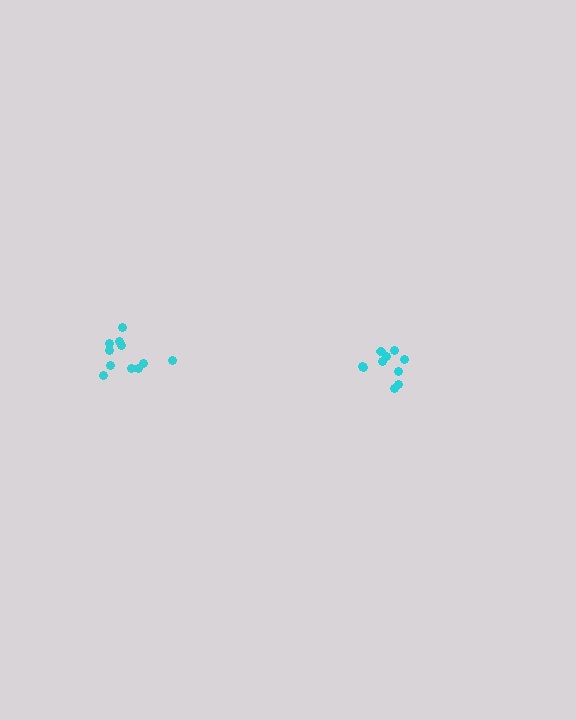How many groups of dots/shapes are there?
There are 2 groups.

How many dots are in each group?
Group 1: 10 dots, Group 2: 11 dots (21 total).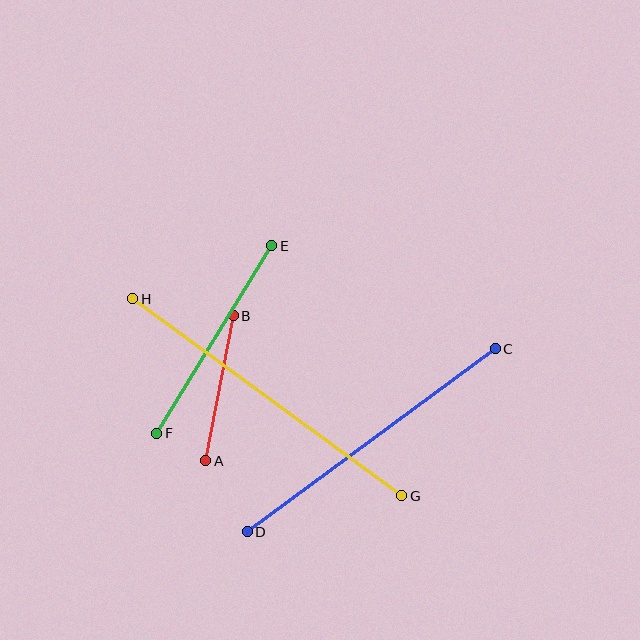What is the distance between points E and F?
The distance is approximately 220 pixels.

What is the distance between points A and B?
The distance is approximately 148 pixels.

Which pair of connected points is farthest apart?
Points G and H are farthest apart.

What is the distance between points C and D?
The distance is approximately 308 pixels.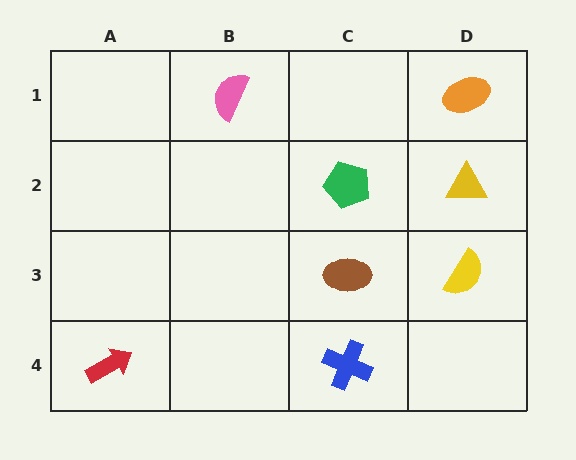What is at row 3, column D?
A yellow semicircle.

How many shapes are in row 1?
2 shapes.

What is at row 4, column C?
A blue cross.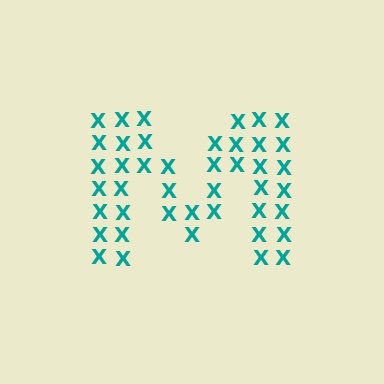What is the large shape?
The large shape is the letter M.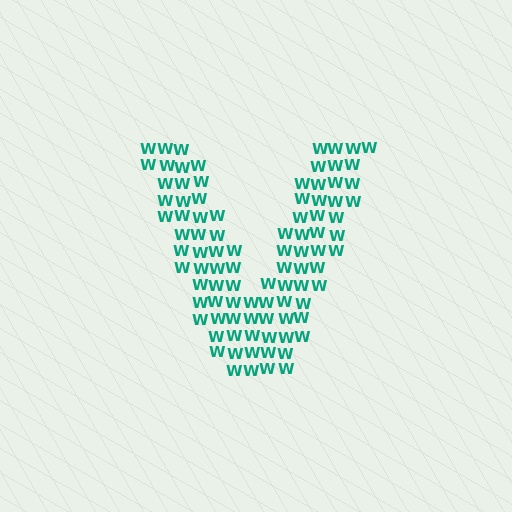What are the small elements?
The small elements are letter W's.